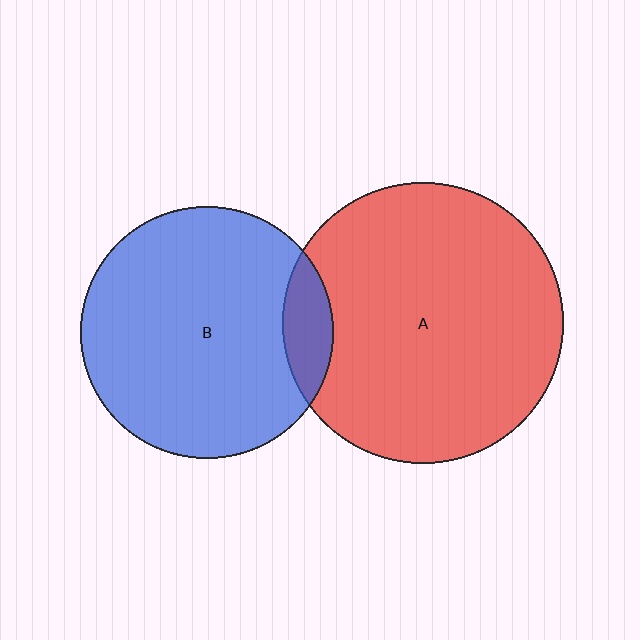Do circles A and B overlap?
Yes.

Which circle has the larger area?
Circle A (red).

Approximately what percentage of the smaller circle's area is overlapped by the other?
Approximately 10%.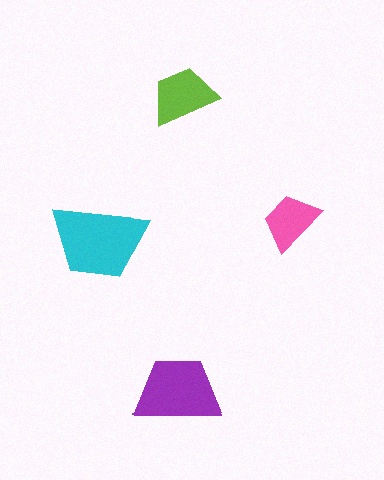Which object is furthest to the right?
The pink trapezoid is rightmost.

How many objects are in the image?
There are 4 objects in the image.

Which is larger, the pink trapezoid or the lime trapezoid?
The lime one.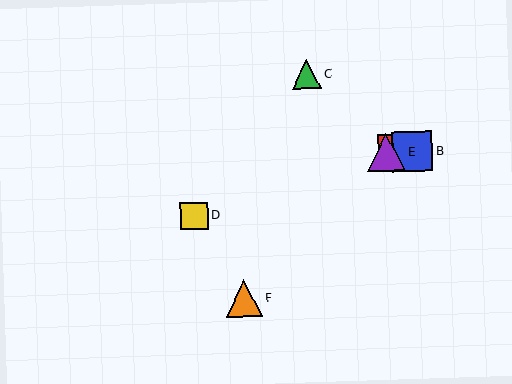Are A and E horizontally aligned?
Yes, both are at y≈152.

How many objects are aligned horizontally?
3 objects (A, B, E) are aligned horizontally.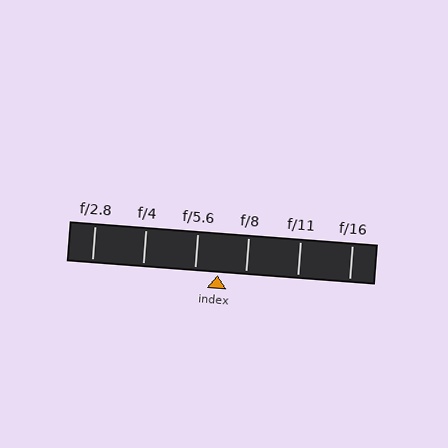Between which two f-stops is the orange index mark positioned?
The index mark is between f/5.6 and f/8.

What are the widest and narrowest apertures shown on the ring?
The widest aperture shown is f/2.8 and the narrowest is f/16.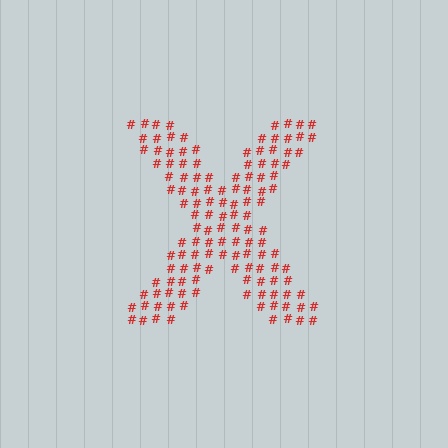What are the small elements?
The small elements are hash symbols.